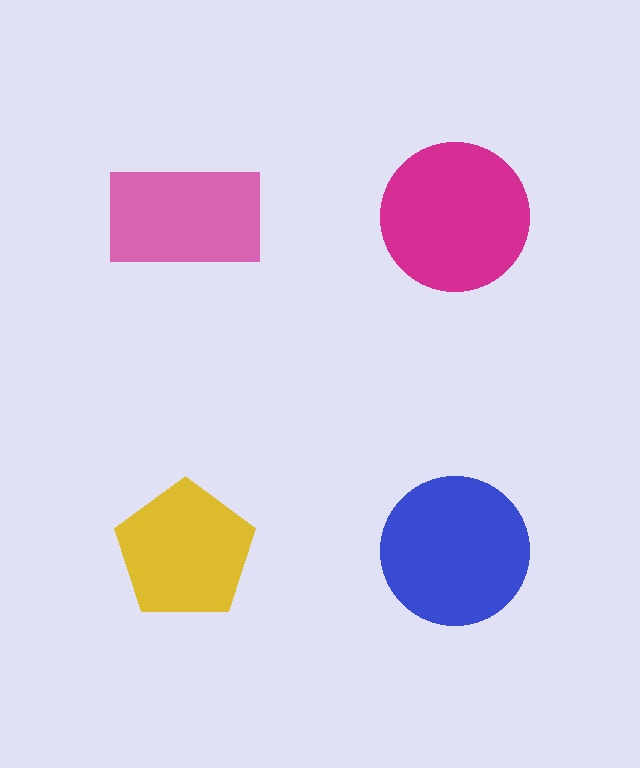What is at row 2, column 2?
A blue circle.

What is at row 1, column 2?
A magenta circle.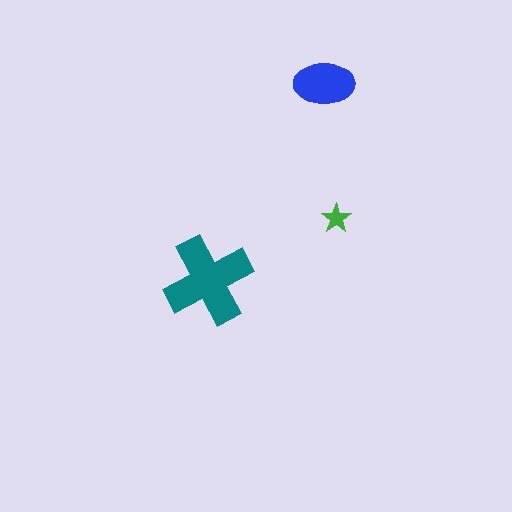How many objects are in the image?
There are 3 objects in the image.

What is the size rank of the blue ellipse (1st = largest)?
2nd.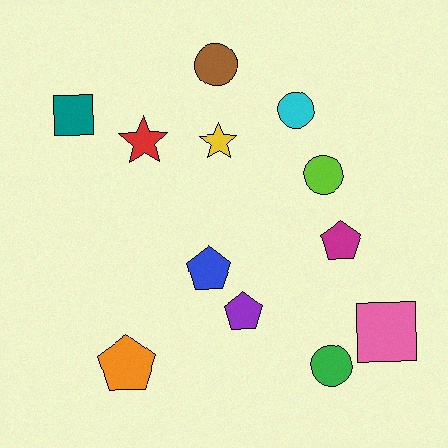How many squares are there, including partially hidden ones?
There are 2 squares.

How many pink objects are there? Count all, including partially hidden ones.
There is 1 pink object.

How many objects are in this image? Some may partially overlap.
There are 12 objects.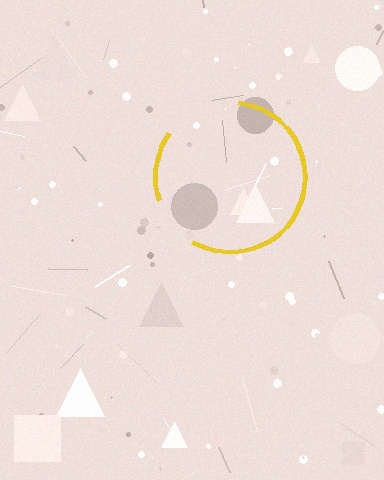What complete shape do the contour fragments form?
The contour fragments form a circle.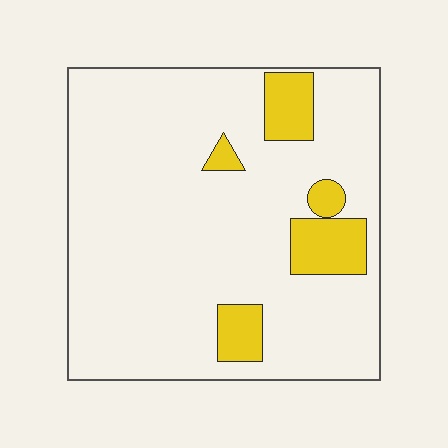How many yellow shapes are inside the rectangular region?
5.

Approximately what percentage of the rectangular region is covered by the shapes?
Approximately 15%.